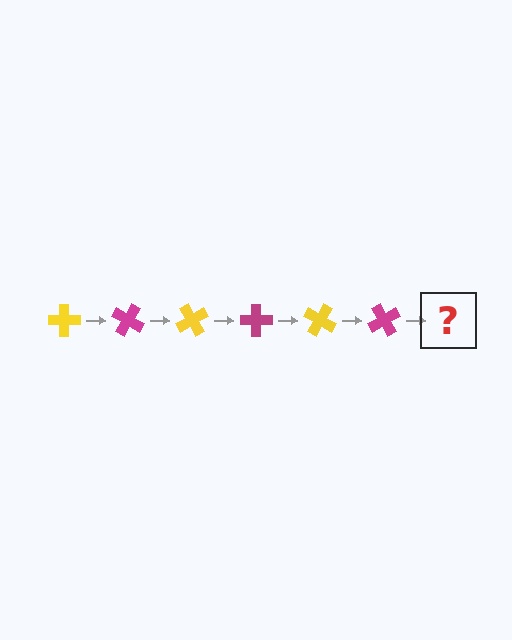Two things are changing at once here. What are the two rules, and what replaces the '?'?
The two rules are that it rotates 30 degrees each step and the color cycles through yellow and magenta. The '?' should be a yellow cross, rotated 180 degrees from the start.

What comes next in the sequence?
The next element should be a yellow cross, rotated 180 degrees from the start.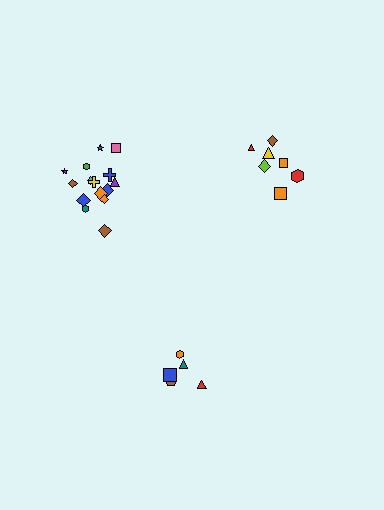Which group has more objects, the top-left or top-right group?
The top-left group.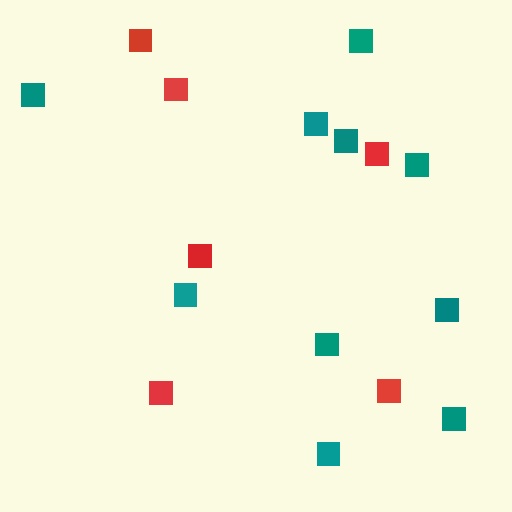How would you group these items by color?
There are 2 groups: one group of red squares (6) and one group of teal squares (10).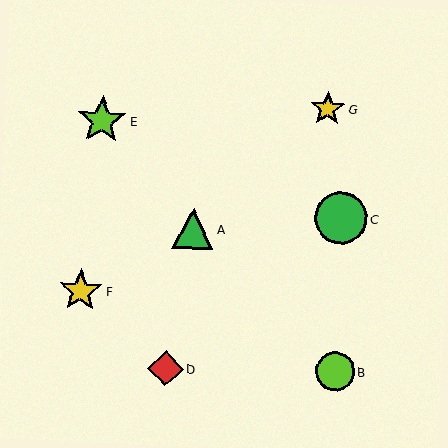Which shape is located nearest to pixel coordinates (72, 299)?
The yellow star (labeled F) at (81, 291) is nearest to that location.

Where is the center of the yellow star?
The center of the yellow star is at (81, 291).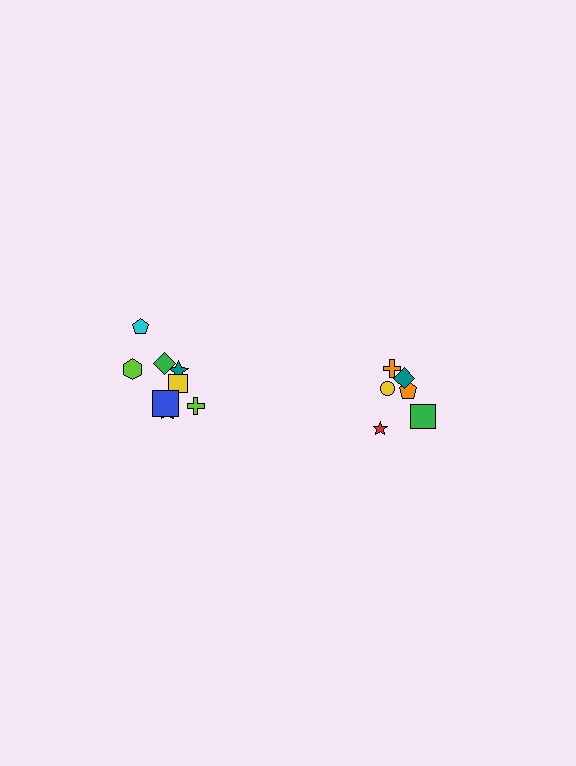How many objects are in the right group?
There are 6 objects.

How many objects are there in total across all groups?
There are 14 objects.